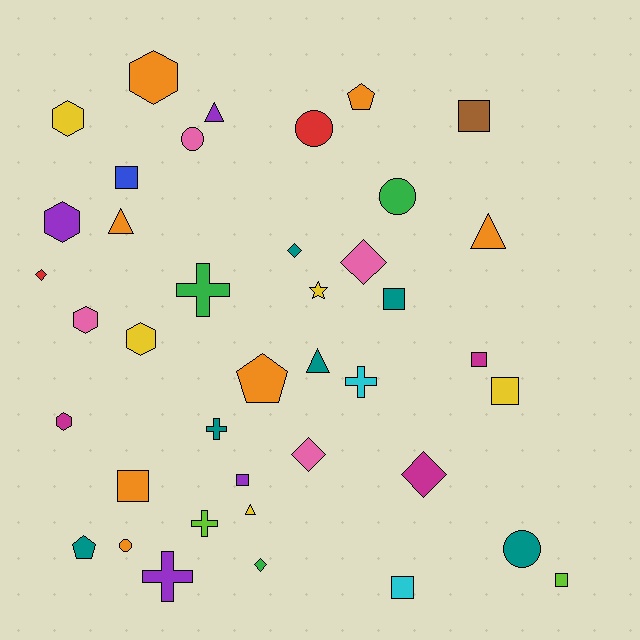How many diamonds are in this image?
There are 6 diamonds.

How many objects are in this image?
There are 40 objects.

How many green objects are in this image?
There are 3 green objects.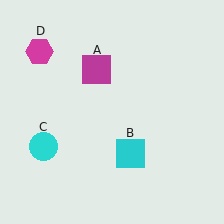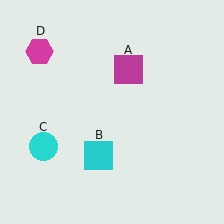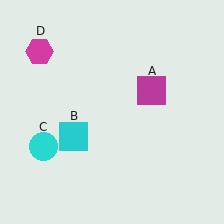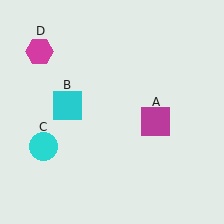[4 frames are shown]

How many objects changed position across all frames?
2 objects changed position: magenta square (object A), cyan square (object B).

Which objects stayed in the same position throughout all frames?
Cyan circle (object C) and magenta hexagon (object D) remained stationary.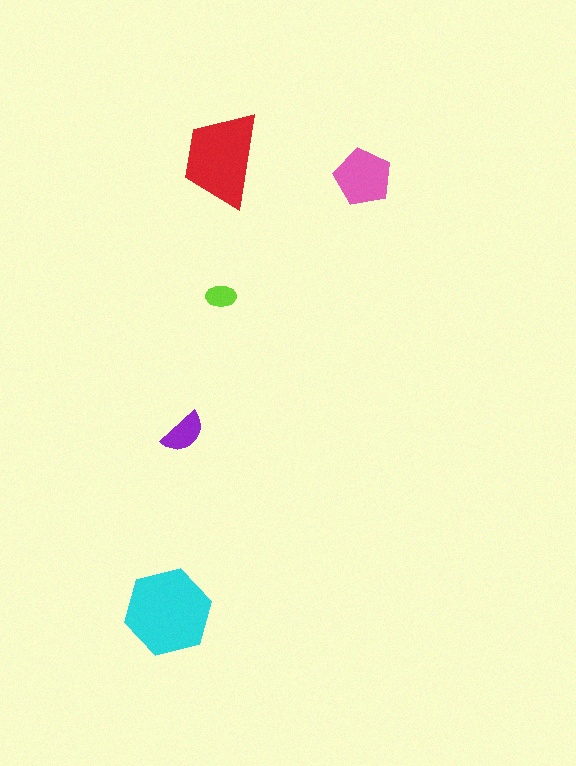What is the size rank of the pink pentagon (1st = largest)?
3rd.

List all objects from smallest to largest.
The lime ellipse, the purple semicircle, the pink pentagon, the red trapezoid, the cyan hexagon.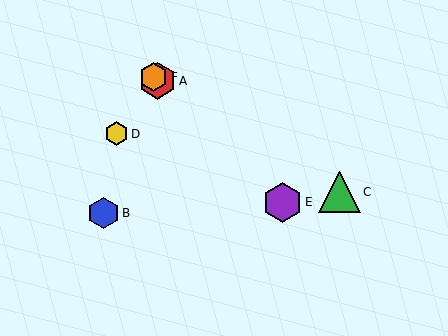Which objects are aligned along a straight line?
Objects A, E, F are aligned along a straight line.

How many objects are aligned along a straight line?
3 objects (A, E, F) are aligned along a straight line.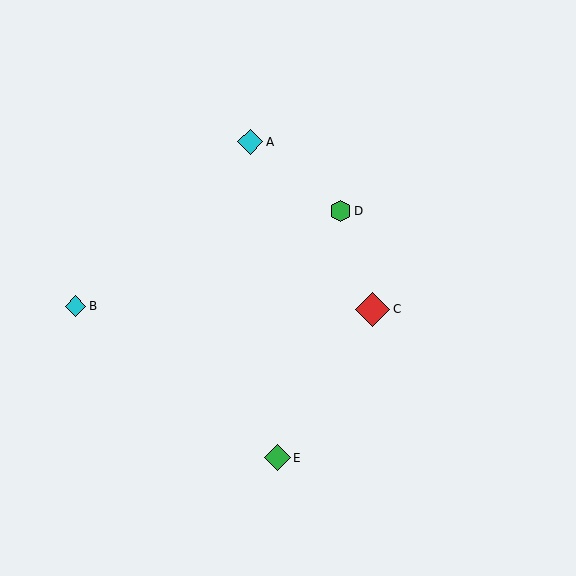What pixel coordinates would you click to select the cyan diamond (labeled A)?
Click at (250, 142) to select the cyan diamond A.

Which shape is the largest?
The red diamond (labeled C) is the largest.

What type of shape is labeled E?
Shape E is a green diamond.